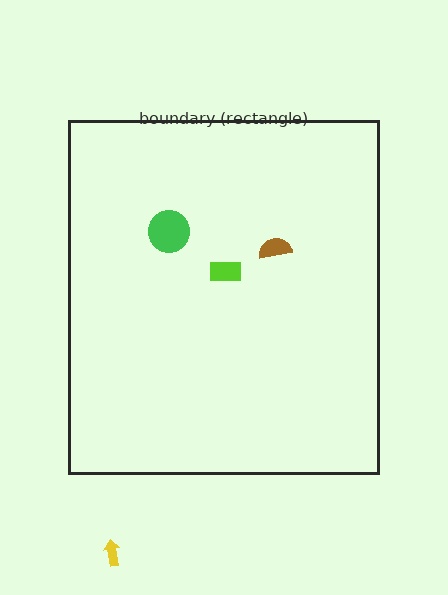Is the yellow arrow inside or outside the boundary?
Outside.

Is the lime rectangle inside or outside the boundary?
Inside.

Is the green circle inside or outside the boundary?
Inside.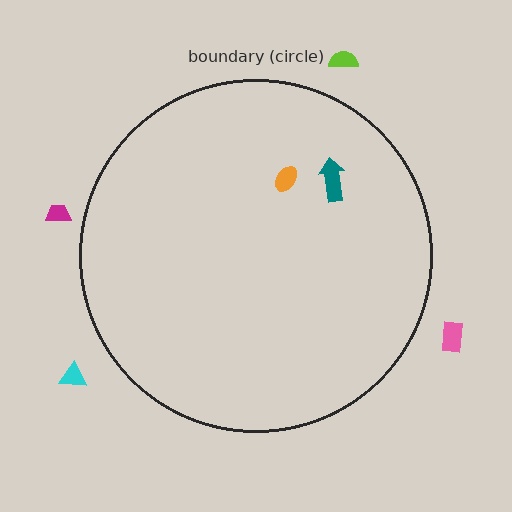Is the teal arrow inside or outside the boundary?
Inside.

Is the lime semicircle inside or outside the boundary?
Outside.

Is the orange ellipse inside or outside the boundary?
Inside.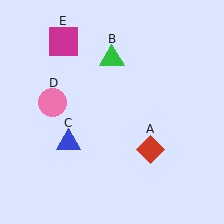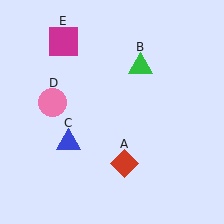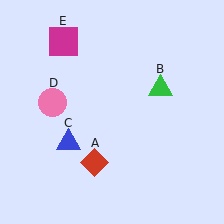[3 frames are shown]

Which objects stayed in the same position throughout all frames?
Blue triangle (object C) and pink circle (object D) and magenta square (object E) remained stationary.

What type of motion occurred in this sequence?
The red diamond (object A), green triangle (object B) rotated clockwise around the center of the scene.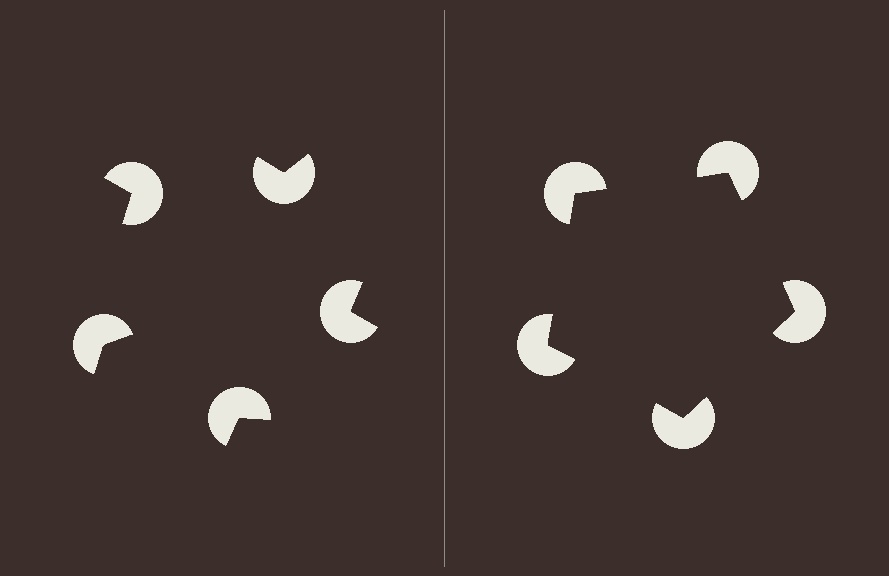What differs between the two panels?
The pac-man discs are positioned identically on both sides; only the wedge orientations differ. On the right they align to a pentagon; on the left they are misaligned.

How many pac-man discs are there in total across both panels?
10 — 5 on each side.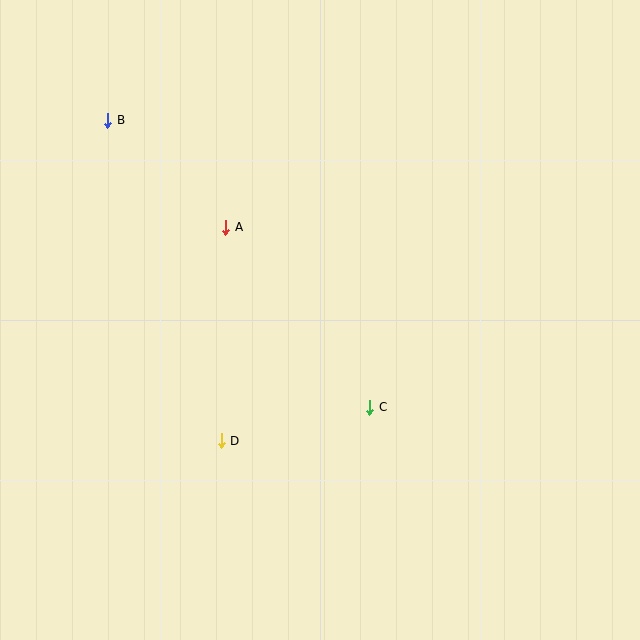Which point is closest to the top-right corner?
Point A is closest to the top-right corner.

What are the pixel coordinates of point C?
Point C is at (370, 407).